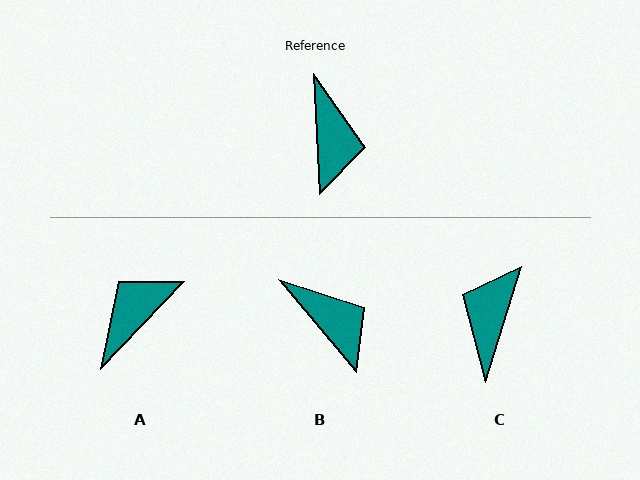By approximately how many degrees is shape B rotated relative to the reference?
Approximately 38 degrees counter-clockwise.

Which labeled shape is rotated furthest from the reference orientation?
C, about 160 degrees away.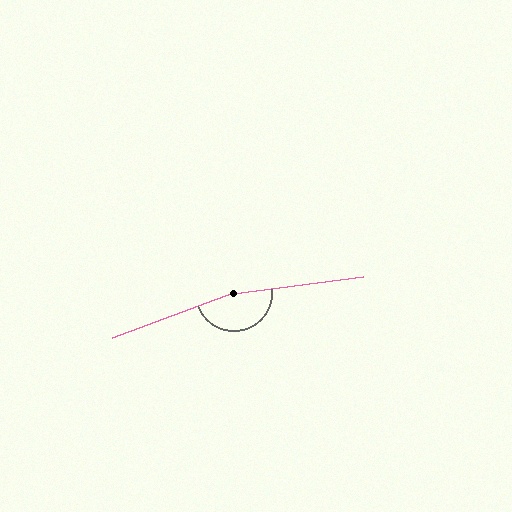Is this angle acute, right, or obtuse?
It is obtuse.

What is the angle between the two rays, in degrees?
Approximately 167 degrees.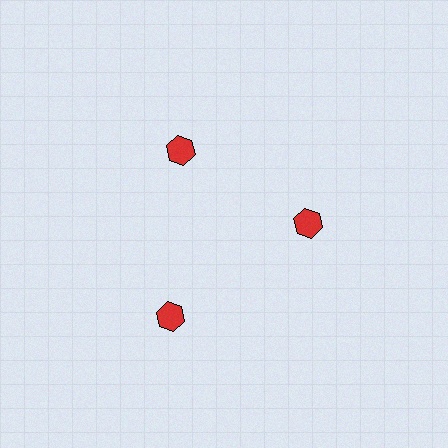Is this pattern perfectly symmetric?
No. The 3 red hexagons are arranged in a ring, but one element near the 7 o'clock position is pushed outward from the center, breaking the 3-fold rotational symmetry.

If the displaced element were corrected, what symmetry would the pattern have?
It would have 3-fold rotational symmetry — the pattern would map onto itself every 120 degrees.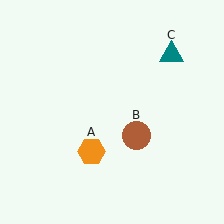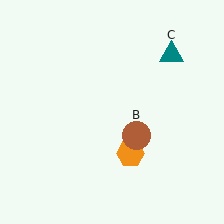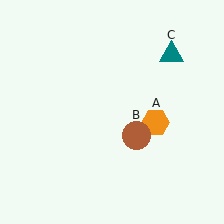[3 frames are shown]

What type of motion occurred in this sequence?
The orange hexagon (object A) rotated counterclockwise around the center of the scene.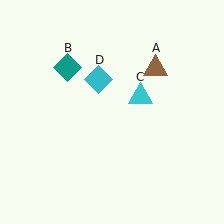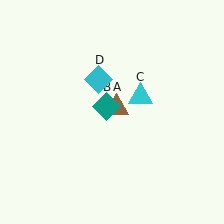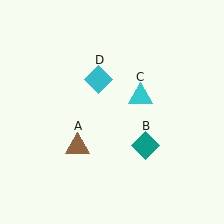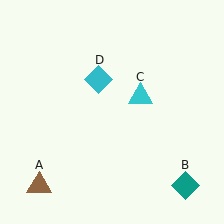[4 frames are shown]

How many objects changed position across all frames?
2 objects changed position: brown triangle (object A), teal diamond (object B).